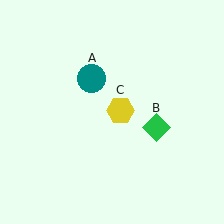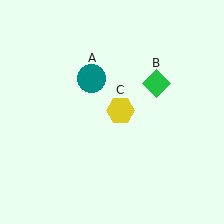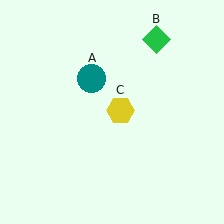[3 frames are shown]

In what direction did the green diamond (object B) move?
The green diamond (object B) moved up.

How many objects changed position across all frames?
1 object changed position: green diamond (object B).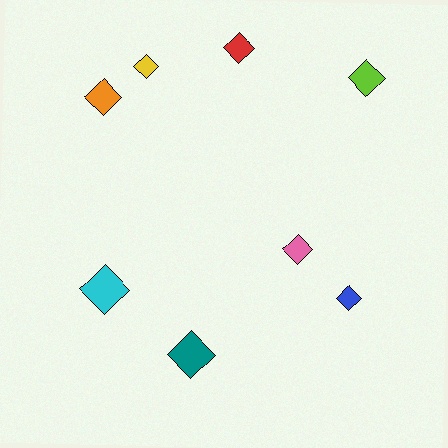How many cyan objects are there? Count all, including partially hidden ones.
There is 1 cyan object.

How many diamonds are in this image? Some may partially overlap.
There are 8 diamonds.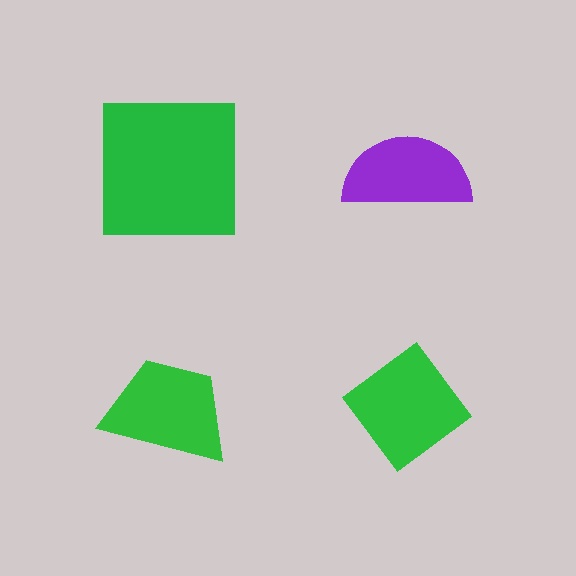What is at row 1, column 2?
A purple semicircle.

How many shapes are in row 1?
2 shapes.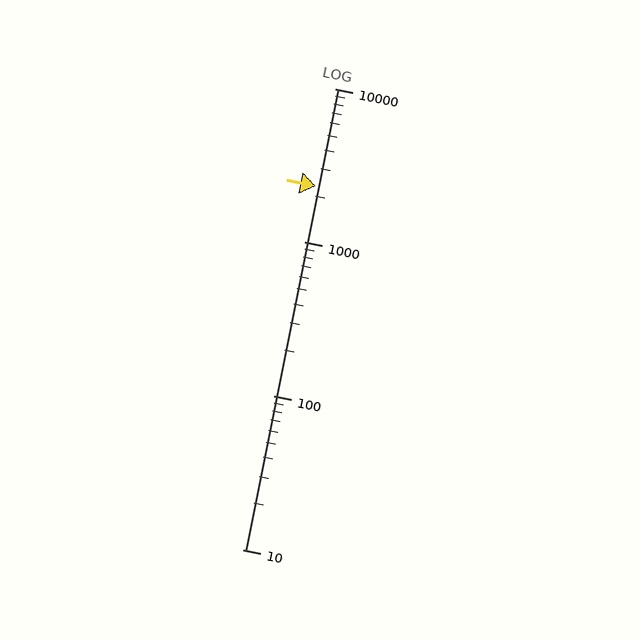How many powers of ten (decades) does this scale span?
The scale spans 3 decades, from 10 to 10000.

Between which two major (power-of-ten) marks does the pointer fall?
The pointer is between 1000 and 10000.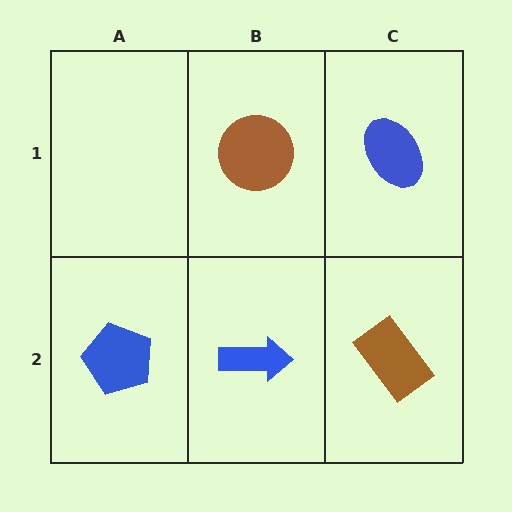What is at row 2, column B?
A blue arrow.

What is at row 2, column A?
A blue pentagon.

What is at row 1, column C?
A blue ellipse.